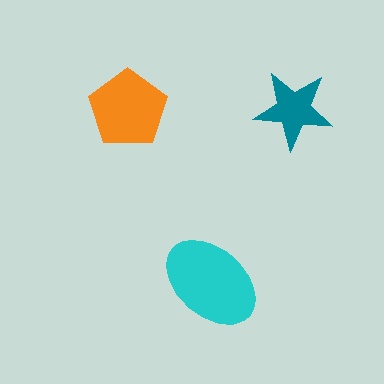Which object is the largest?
The cyan ellipse.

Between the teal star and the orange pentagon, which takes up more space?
The orange pentagon.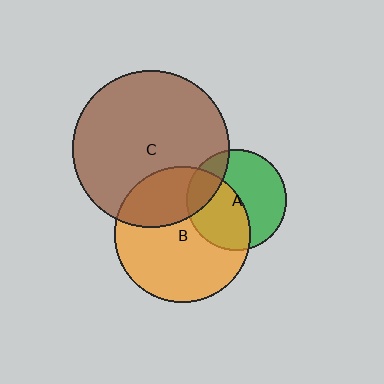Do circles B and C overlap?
Yes.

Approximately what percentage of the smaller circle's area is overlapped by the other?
Approximately 30%.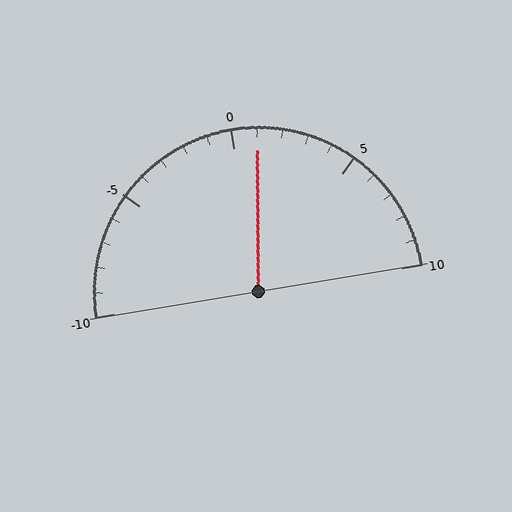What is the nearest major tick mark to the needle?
The nearest major tick mark is 0.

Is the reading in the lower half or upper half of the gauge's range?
The reading is in the upper half of the range (-10 to 10).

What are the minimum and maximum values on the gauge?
The gauge ranges from -10 to 10.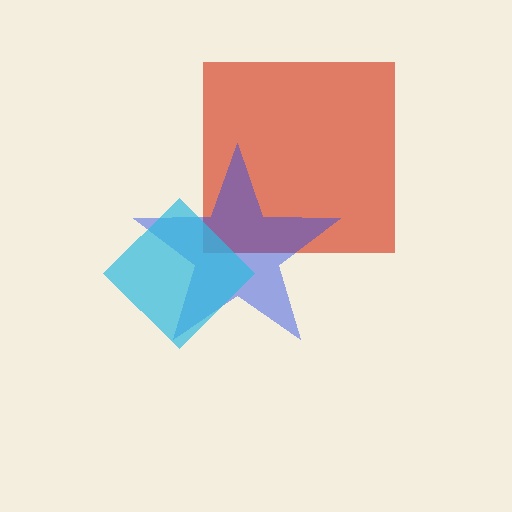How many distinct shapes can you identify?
There are 3 distinct shapes: a red square, a blue star, a cyan diamond.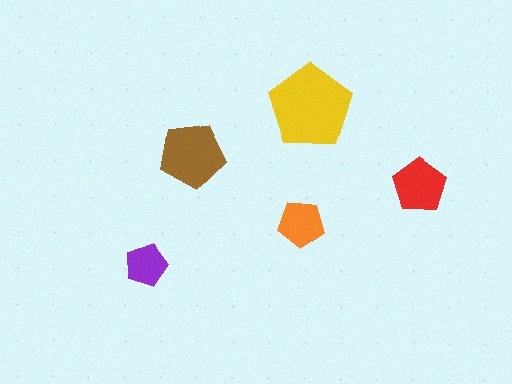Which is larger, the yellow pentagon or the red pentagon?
The yellow one.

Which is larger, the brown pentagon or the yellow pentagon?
The yellow one.